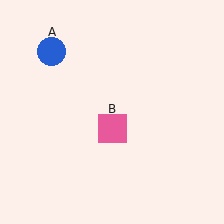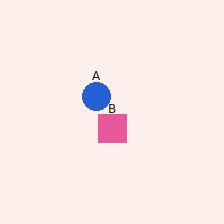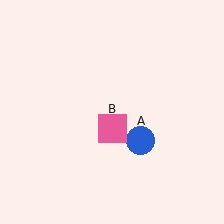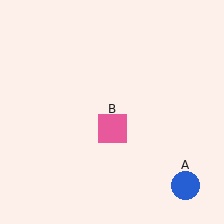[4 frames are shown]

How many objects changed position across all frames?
1 object changed position: blue circle (object A).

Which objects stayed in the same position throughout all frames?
Pink square (object B) remained stationary.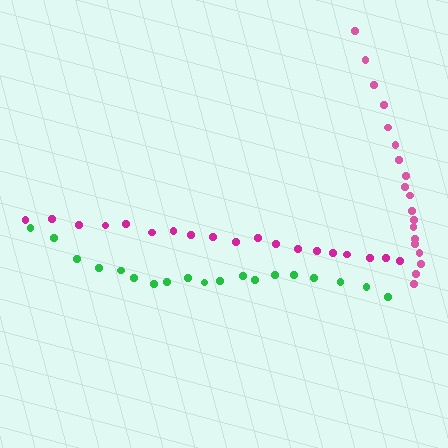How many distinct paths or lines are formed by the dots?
There are 3 distinct paths.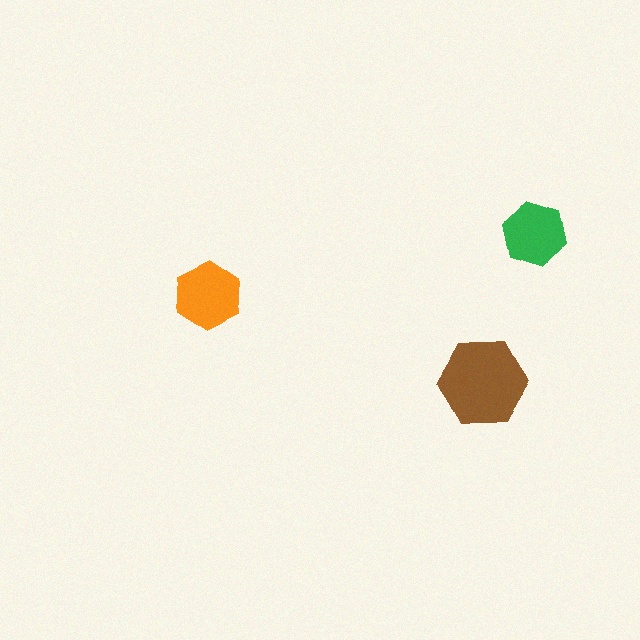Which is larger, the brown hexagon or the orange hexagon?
The brown one.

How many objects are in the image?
There are 3 objects in the image.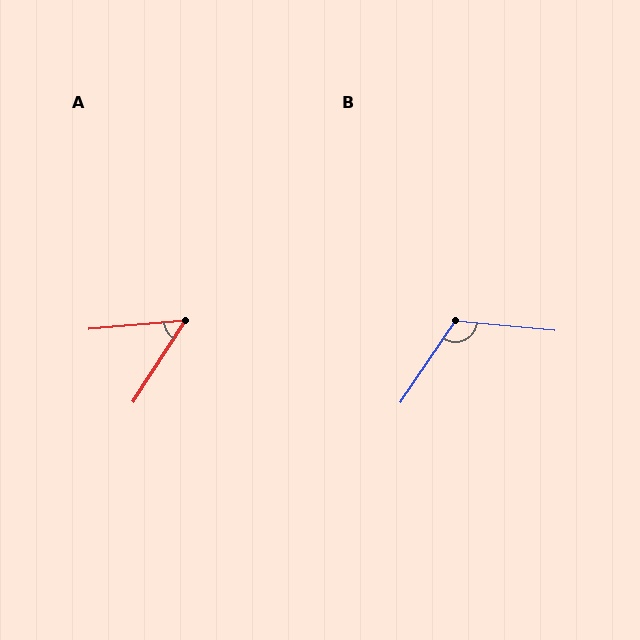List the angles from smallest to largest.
A (53°), B (118°).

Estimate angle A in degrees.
Approximately 53 degrees.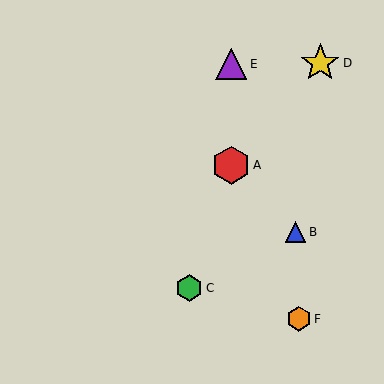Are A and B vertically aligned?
No, A is at x≈231 and B is at x≈296.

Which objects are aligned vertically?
Objects A, E are aligned vertically.